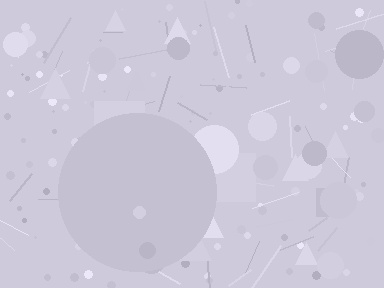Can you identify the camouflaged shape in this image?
The camouflaged shape is a circle.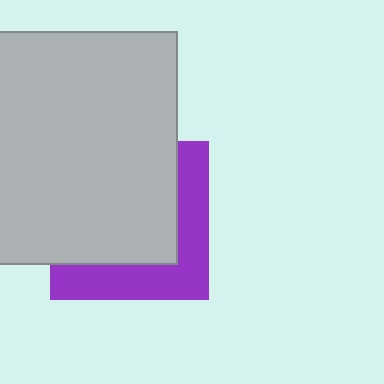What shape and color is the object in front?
The object in front is a light gray square.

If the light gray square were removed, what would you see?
You would see the complete purple square.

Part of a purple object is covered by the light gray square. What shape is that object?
It is a square.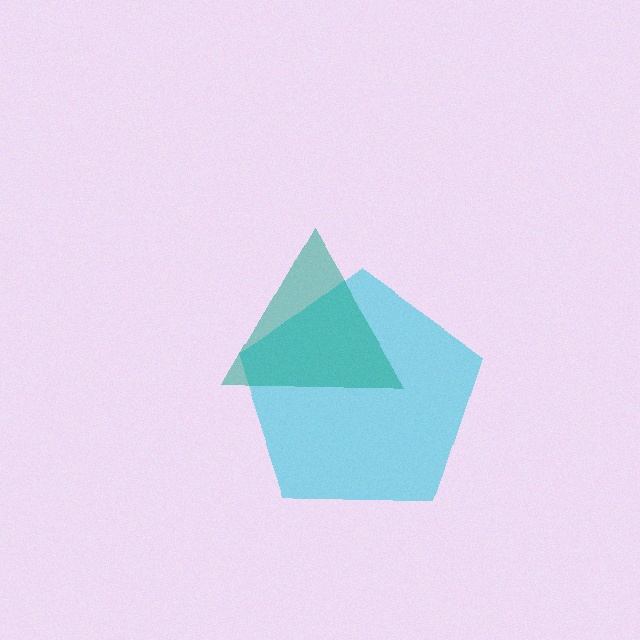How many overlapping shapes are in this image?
There are 2 overlapping shapes in the image.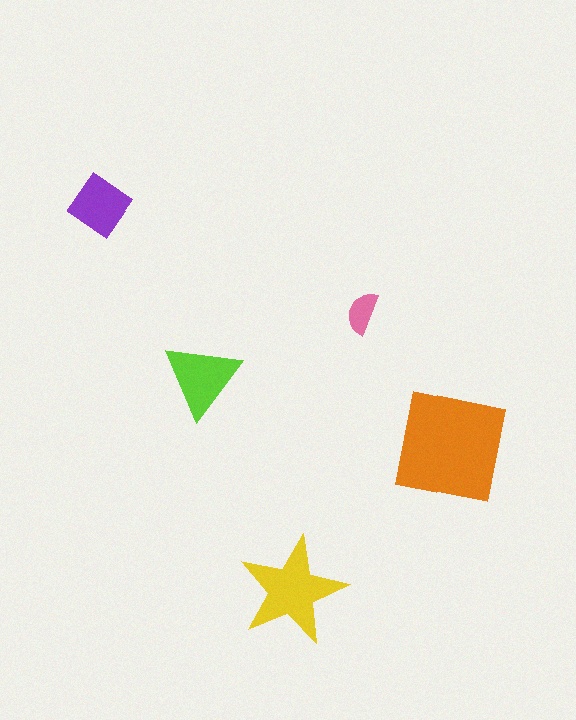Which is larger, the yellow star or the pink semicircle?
The yellow star.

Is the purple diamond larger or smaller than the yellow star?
Smaller.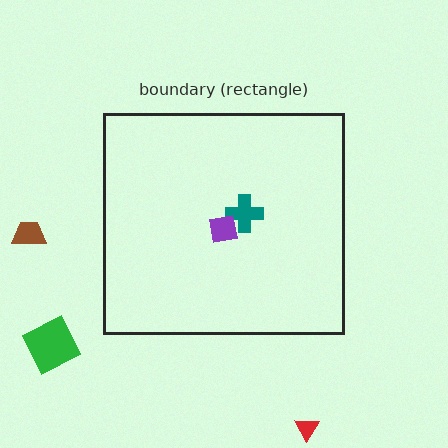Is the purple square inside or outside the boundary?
Inside.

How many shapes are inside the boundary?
2 inside, 3 outside.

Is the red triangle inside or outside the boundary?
Outside.